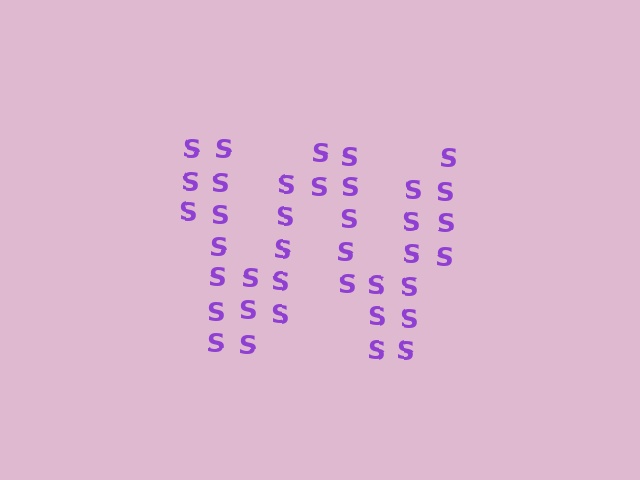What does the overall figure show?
The overall figure shows the letter W.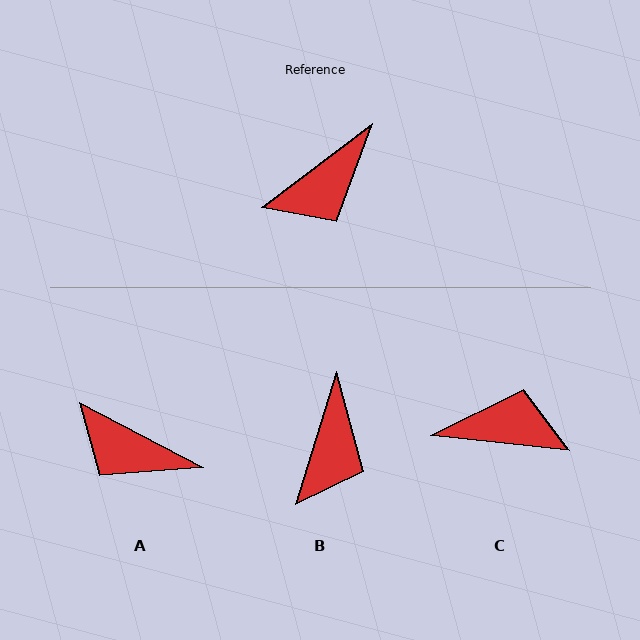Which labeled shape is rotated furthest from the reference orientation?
C, about 137 degrees away.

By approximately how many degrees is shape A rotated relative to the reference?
Approximately 65 degrees clockwise.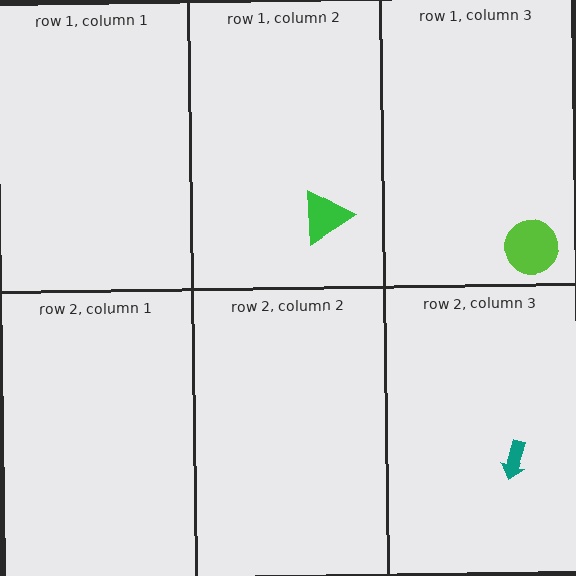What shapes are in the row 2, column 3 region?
The teal arrow.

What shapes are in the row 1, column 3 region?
The lime circle.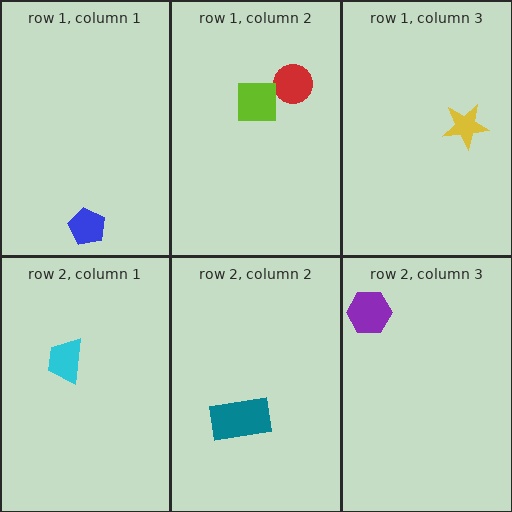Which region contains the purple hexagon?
The row 2, column 3 region.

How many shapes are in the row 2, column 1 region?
1.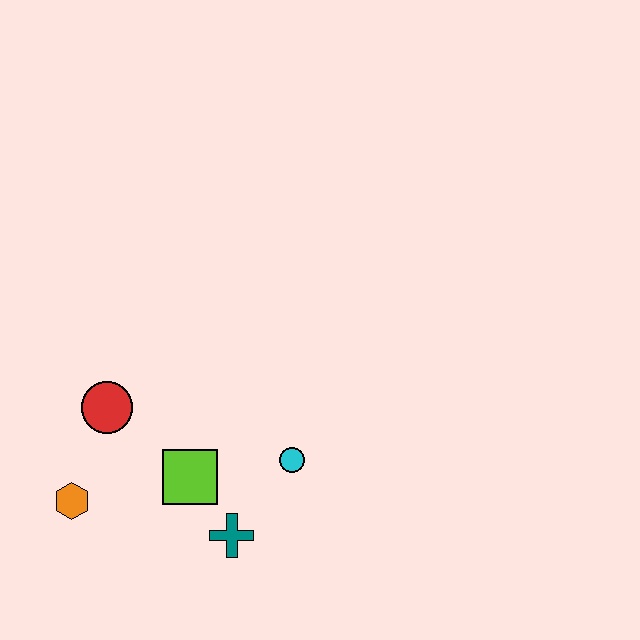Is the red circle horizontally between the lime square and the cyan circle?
No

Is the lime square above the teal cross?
Yes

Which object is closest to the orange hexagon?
The red circle is closest to the orange hexagon.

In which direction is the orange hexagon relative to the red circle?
The orange hexagon is below the red circle.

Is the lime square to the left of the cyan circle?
Yes